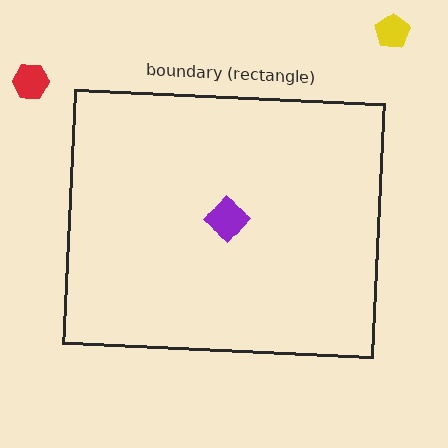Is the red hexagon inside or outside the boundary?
Outside.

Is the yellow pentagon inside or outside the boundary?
Outside.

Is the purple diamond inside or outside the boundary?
Inside.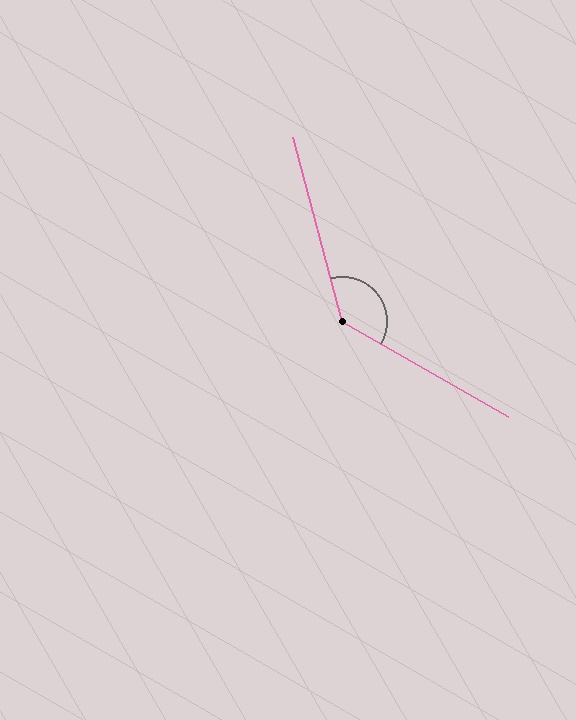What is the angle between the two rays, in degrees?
Approximately 135 degrees.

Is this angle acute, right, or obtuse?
It is obtuse.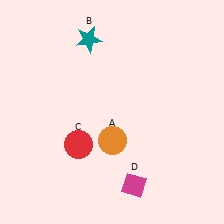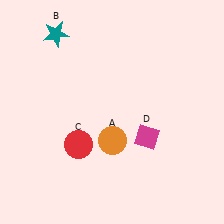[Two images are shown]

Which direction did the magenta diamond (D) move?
The magenta diamond (D) moved up.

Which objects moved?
The objects that moved are: the teal star (B), the magenta diamond (D).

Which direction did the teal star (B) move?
The teal star (B) moved left.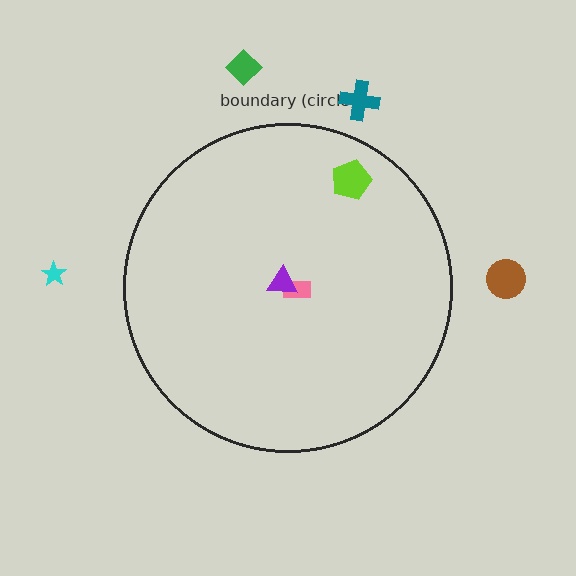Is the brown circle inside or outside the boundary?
Outside.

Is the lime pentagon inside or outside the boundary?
Inside.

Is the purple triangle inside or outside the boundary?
Inside.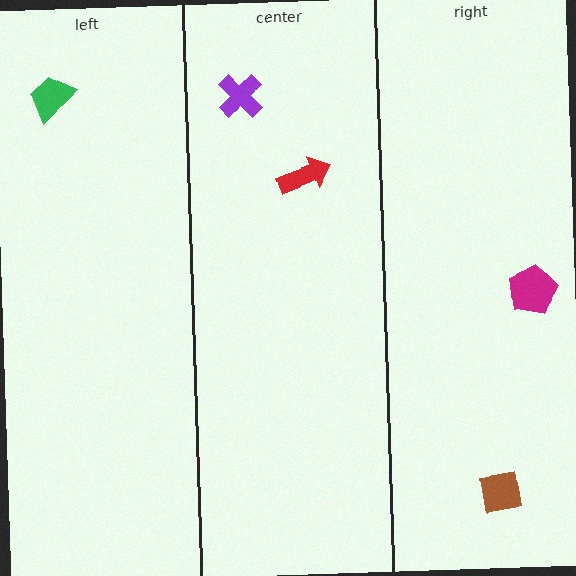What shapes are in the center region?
The red arrow, the purple cross.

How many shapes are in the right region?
2.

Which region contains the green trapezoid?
The left region.